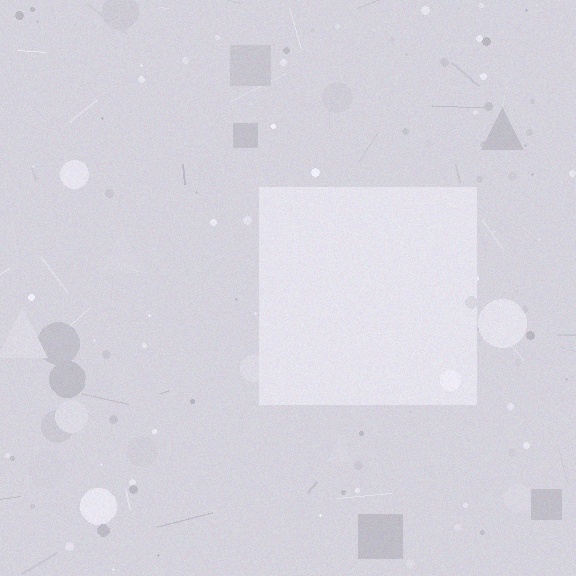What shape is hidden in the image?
A square is hidden in the image.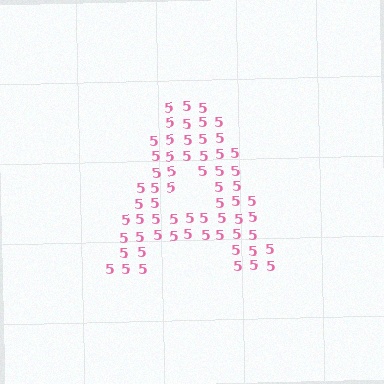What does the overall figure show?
The overall figure shows the letter A.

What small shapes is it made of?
It is made of small digit 5's.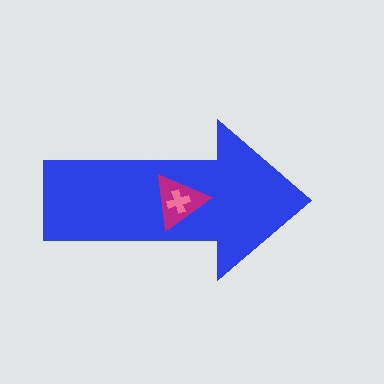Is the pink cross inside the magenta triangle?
Yes.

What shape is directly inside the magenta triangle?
The pink cross.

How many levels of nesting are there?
3.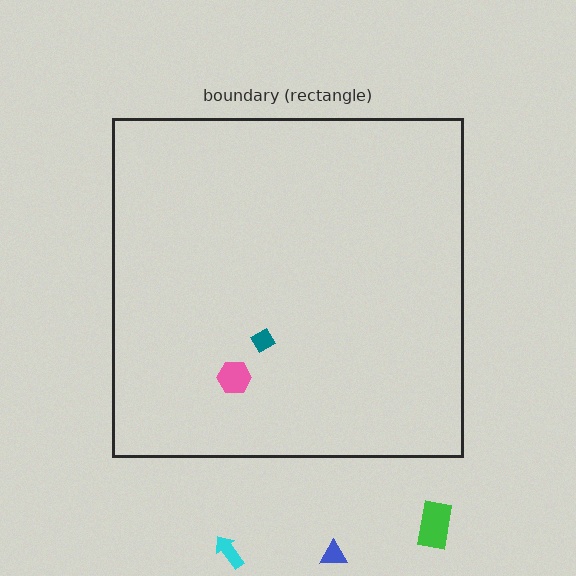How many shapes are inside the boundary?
2 inside, 3 outside.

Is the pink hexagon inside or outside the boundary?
Inside.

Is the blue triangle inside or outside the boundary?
Outside.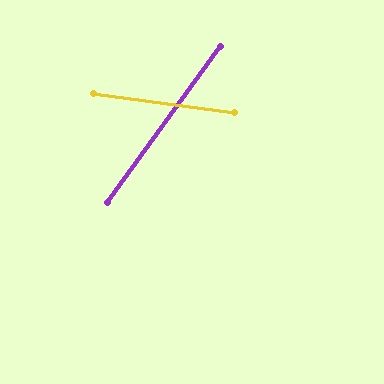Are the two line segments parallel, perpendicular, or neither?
Neither parallel nor perpendicular — they differ by about 62°.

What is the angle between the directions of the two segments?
Approximately 62 degrees.